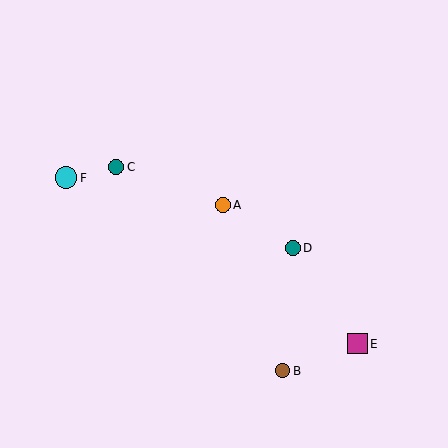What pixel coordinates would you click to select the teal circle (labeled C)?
Click at (116, 167) to select the teal circle C.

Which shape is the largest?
The cyan circle (labeled F) is the largest.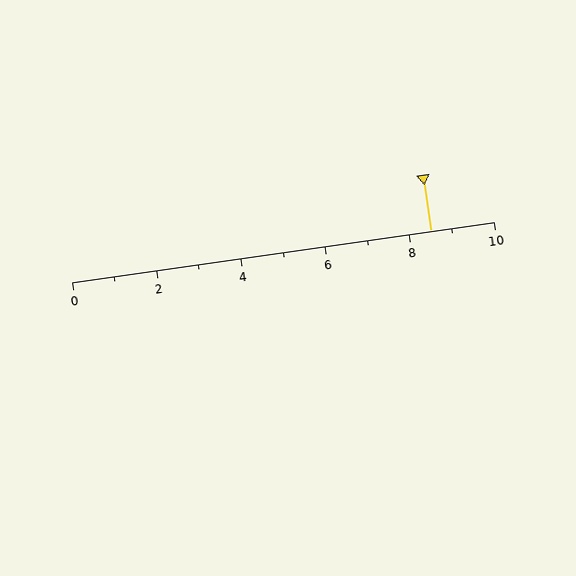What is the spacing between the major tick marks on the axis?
The major ticks are spaced 2 apart.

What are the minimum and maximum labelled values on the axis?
The axis runs from 0 to 10.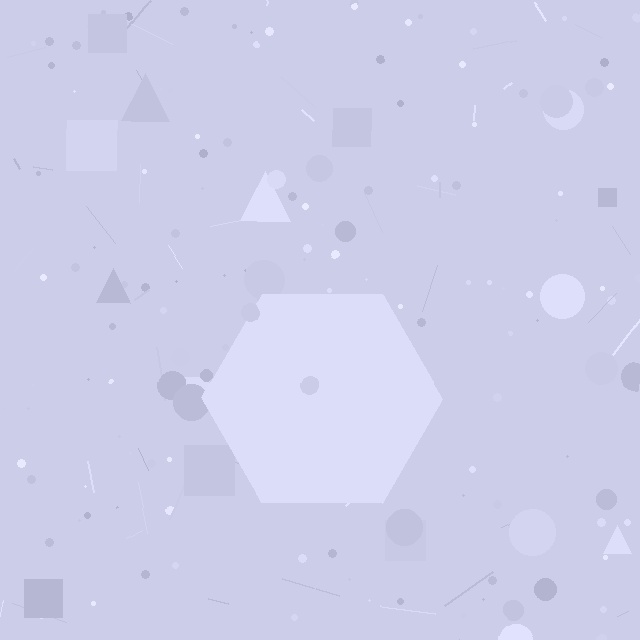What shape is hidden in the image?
A hexagon is hidden in the image.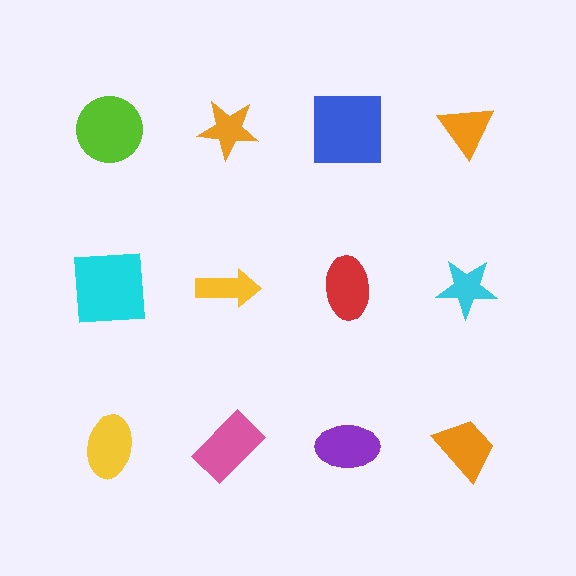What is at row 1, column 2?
An orange star.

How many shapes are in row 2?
4 shapes.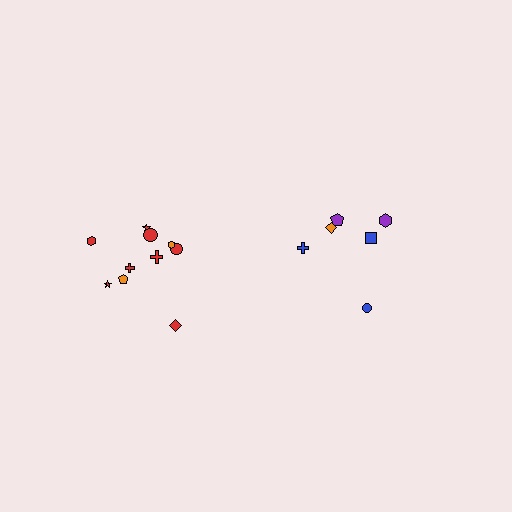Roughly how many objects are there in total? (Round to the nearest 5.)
Roughly 15 objects in total.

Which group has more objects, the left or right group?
The left group.